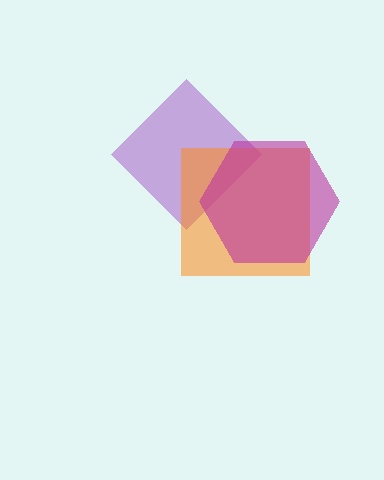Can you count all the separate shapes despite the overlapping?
Yes, there are 3 separate shapes.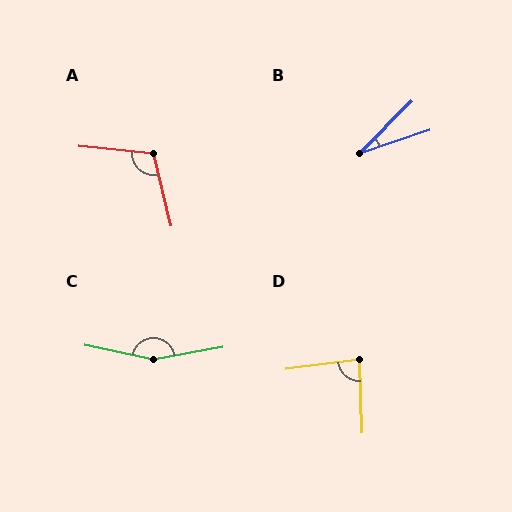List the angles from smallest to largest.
B (26°), D (85°), A (109°), C (158°).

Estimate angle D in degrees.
Approximately 85 degrees.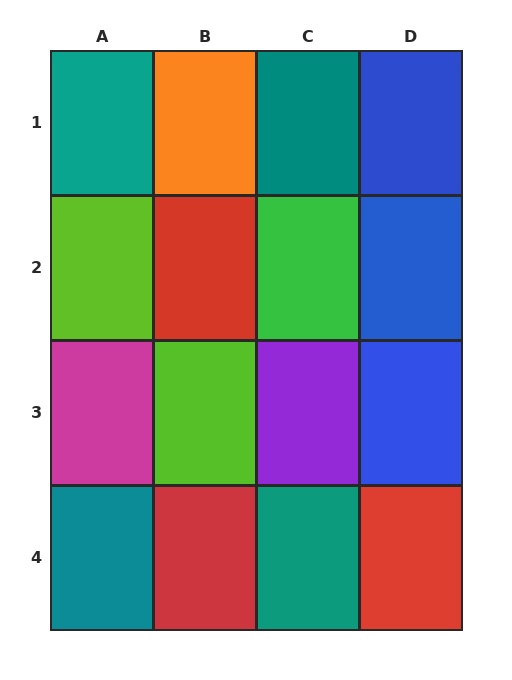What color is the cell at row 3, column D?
Blue.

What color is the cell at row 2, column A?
Lime.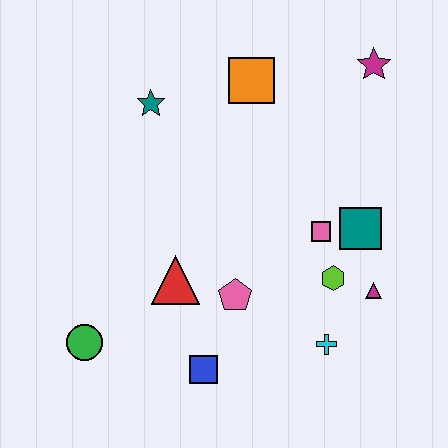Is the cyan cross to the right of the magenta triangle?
No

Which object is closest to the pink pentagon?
The red triangle is closest to the pink pentagon.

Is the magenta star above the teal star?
Yes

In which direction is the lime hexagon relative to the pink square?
The lime hexagon is below the pink square.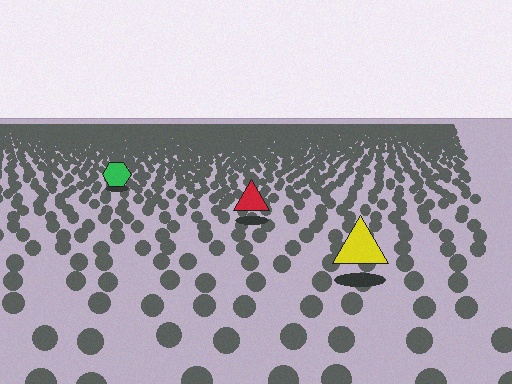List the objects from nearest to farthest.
From nearest to farthest: the yellow triangle, the red triangle, the green hexagon.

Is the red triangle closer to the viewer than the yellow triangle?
No. The yellow triangle is closer — you can tell from the texture gradient: the ground texture is coarser near it.